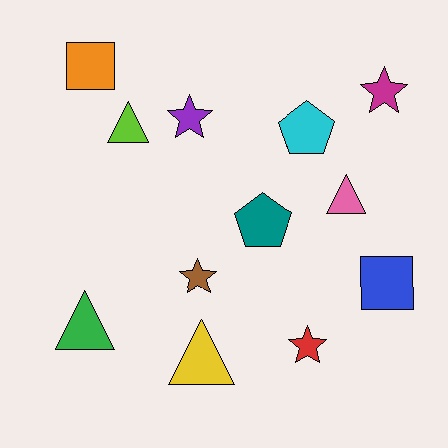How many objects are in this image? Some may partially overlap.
There are 12 objects.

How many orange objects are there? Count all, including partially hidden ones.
There is 1 orange object.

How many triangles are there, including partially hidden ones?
There are 4 triangles.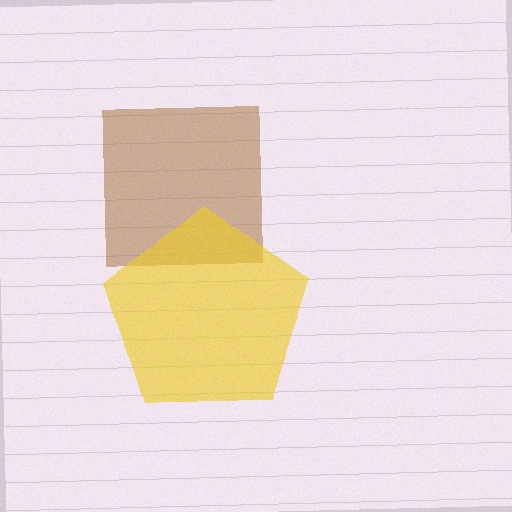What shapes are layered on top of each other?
The layered shapes are: a brown square, a yellow pentagon.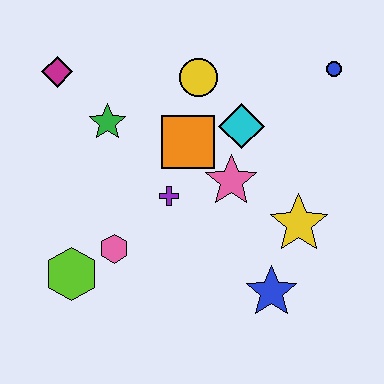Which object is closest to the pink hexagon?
The lime hexagon is closest to the pink hexagon.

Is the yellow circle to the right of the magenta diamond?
Yes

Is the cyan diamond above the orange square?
Yes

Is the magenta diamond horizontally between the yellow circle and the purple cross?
No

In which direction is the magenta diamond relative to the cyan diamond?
The magenta diamond is to the left of the cyan diamond.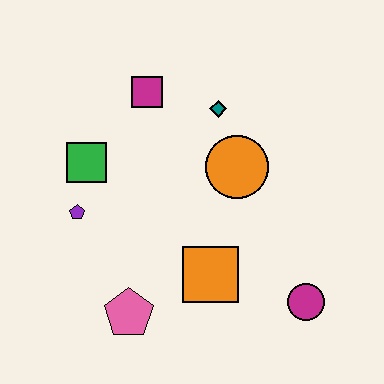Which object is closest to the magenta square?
The teal diamond is closest to the magenta square.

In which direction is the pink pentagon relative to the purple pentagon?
The pink pentagon is below the purple pentagon.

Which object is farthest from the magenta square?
The magenta circle is farthest from the magenta square.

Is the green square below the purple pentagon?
No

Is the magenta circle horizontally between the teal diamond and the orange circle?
No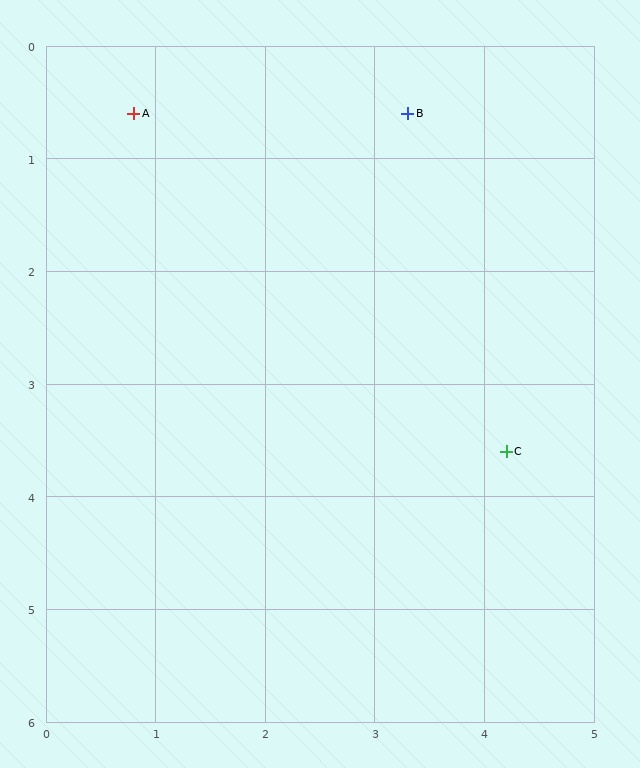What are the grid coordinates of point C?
Point C is at approximately (4.2, 3.6).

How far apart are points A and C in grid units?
Points A and C are about 4.5 grid units apart.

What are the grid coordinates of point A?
Point A is at approximately (0.8, 0.6).